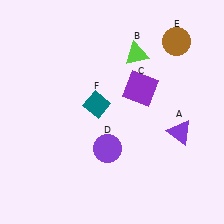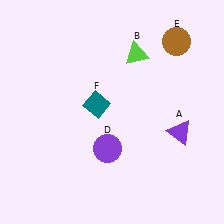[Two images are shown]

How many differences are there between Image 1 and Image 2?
There is 1 difference between the two images.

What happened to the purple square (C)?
The purple square (C) was removed in Image 2. It was in the top-right area of Image 1.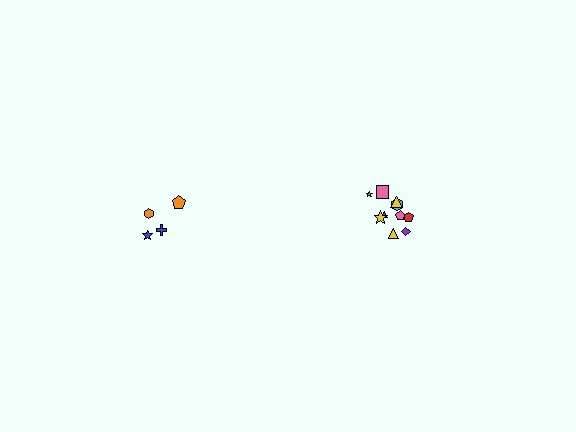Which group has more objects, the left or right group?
The right group.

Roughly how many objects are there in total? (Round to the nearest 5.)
Roughly 15 objects in total.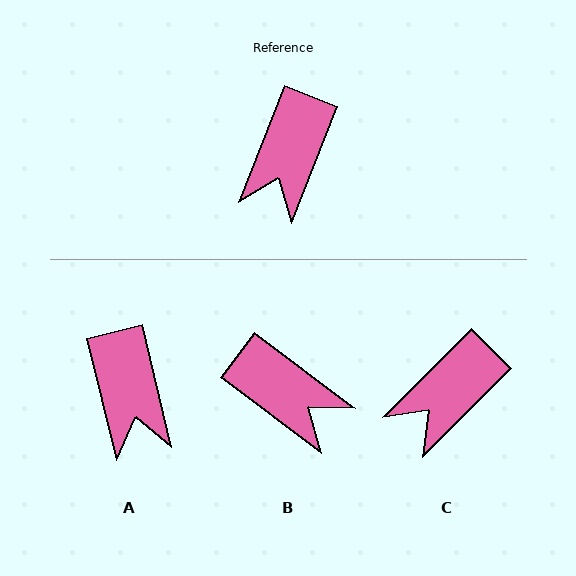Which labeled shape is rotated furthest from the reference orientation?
B, about 74 degrees away.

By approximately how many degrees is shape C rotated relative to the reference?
Approximately 23 degrees clockwise.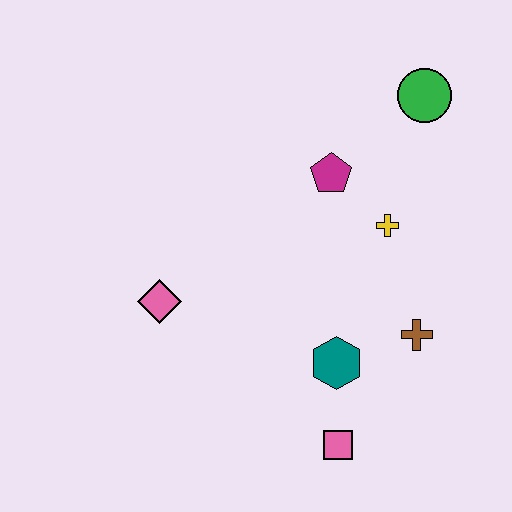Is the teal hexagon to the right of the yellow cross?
No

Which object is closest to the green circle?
The magenta pentagon is closest to the green circle.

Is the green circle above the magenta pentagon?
Yes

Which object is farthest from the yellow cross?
The pink diamond is farthest from the yellow cross.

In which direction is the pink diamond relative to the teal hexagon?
The pink diamond is to the left of the teal hexagon.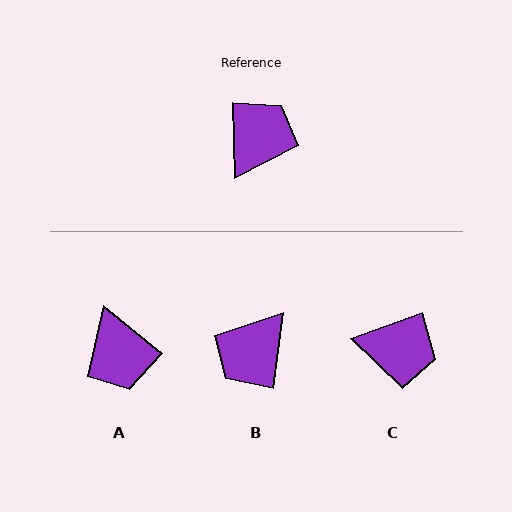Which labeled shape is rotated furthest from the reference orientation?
B, about 172 degrees away.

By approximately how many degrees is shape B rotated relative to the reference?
Approximately 172 degrees counter-clockwise.